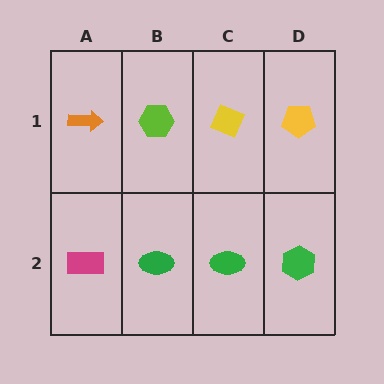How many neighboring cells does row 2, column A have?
2.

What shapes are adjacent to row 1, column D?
A green hexagon (row 2, column D), a yellow diamond (row 1, column C).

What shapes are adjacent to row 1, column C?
A green ellipse (row 2, column C), a lime hexagon (row 1, column B), a yellow pentagon (row 1, column D).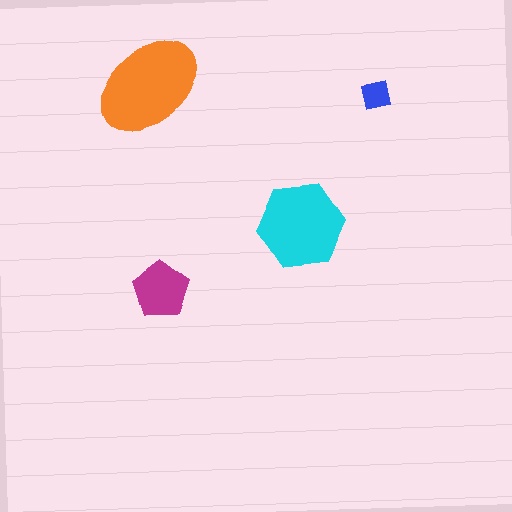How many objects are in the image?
There are 4 objects in the image.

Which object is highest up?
The orange ellipse is topmost.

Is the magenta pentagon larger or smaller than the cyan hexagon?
Smaller.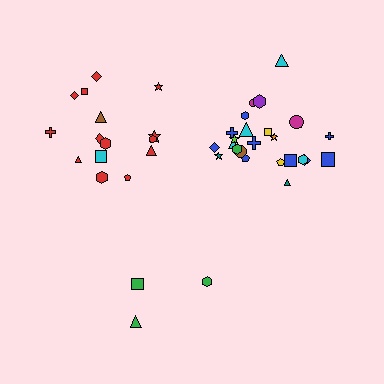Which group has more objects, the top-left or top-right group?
The top-right group.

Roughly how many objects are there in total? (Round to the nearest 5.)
Roughly 45 objects in total.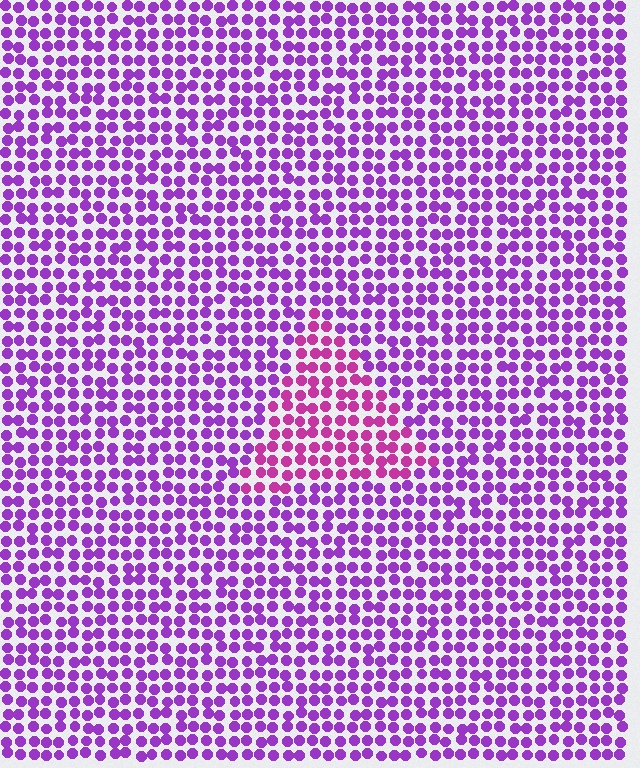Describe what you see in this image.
The image is filled with small purple elements in a uniform arrangement. A triangle-shaped region is visible where the elements are tinted to a slightly different hue, forming a subtle color boundary.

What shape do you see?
I see a triangle.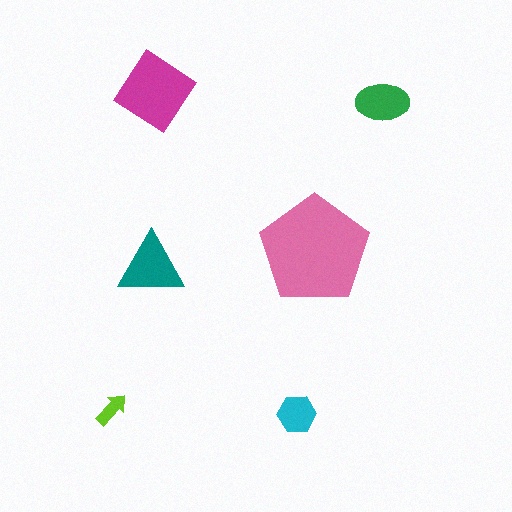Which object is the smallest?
The lime arrow.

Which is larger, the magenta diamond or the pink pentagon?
The pink pentagon.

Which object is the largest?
The pink pentagon.